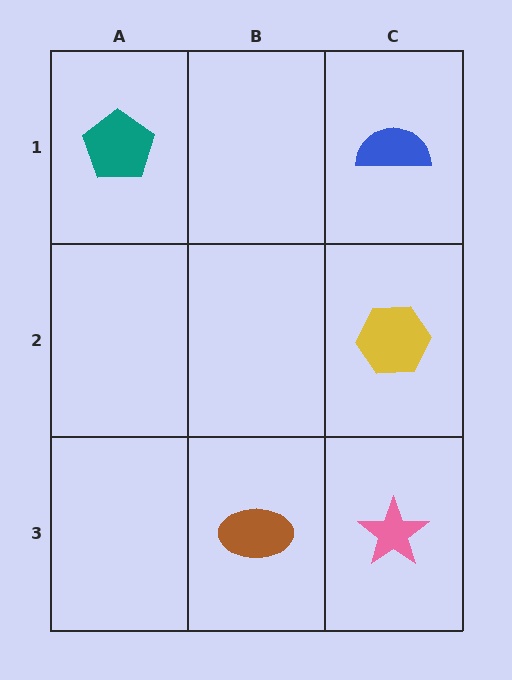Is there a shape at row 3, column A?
No, that cell is empty.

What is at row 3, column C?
A pink star.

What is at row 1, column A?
A teal pentagon.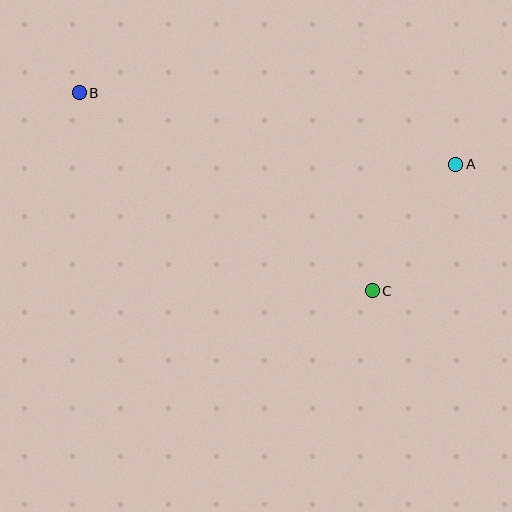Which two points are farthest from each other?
Points A and B are farthest from each other.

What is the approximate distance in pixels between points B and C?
The distance between B and C is approximately 353 pixels.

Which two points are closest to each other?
Points A and C are closest to each other.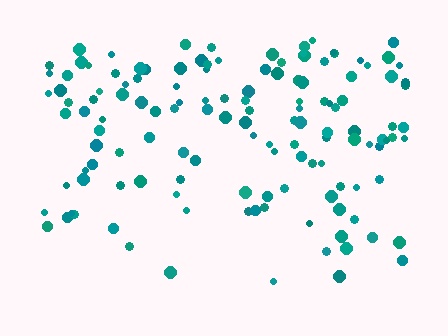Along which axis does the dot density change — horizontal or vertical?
Vertical.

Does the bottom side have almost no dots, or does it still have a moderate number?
Still a moderate number, just noticeably fewer than the top.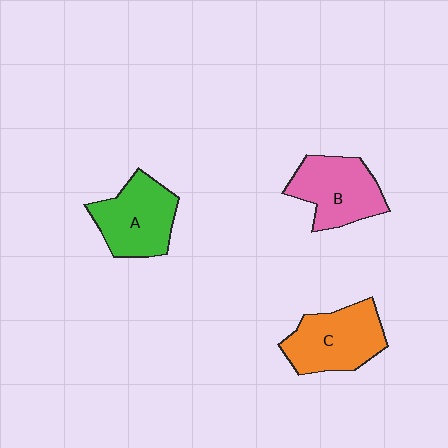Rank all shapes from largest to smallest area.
From largest to smallest: C (orange), A (green), B (pink).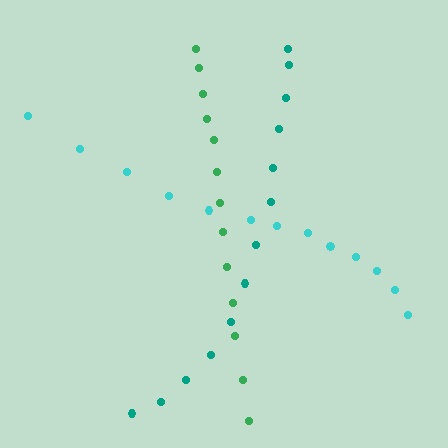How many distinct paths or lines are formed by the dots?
There are 3 distinct paths.